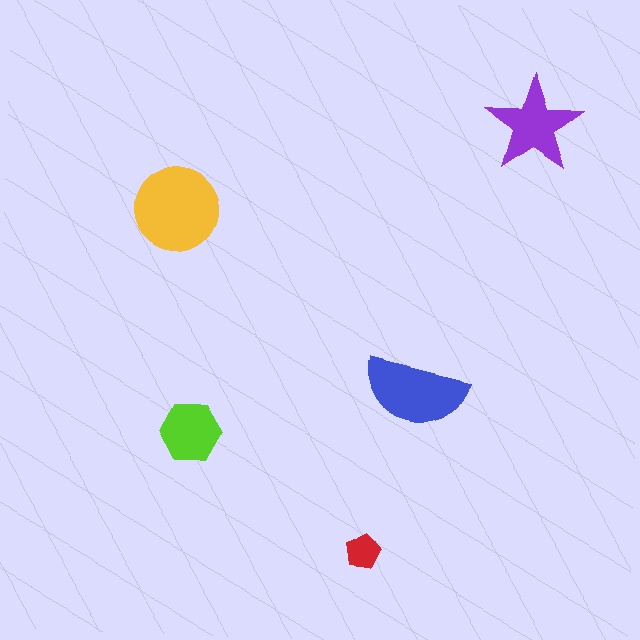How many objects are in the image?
There are 5 objects in the image.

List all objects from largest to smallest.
The yellow circle, the blue semicircle, the purple star, the lime hexagon, the red pentagon.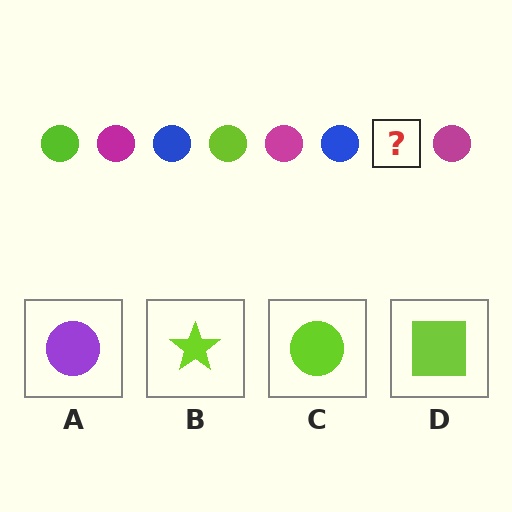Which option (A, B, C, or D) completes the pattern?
C.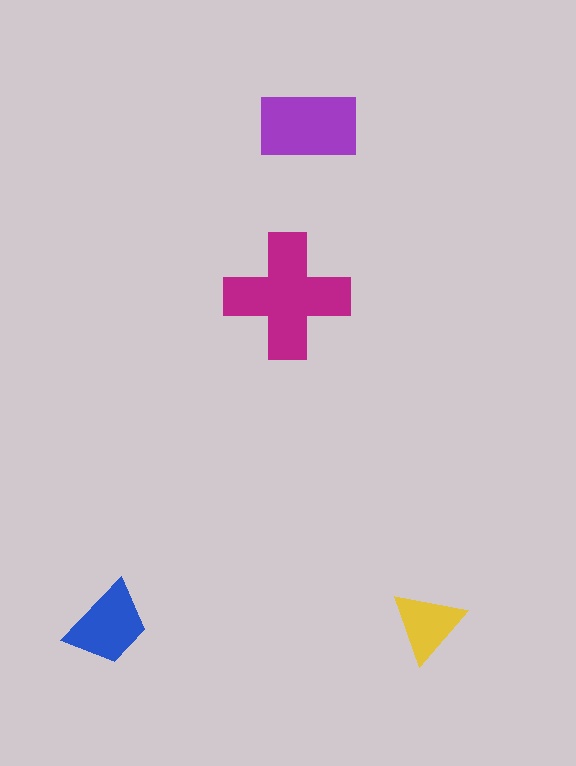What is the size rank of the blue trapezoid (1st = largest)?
3rd.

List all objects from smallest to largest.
The yellow triangle, the blue trapezoid, the purple rectangle, the magenta cross.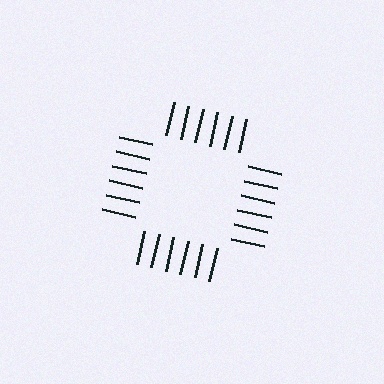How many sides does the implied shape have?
4 sides — the line-ends trace a square.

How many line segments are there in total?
24 — 6 along each of the 4 edges.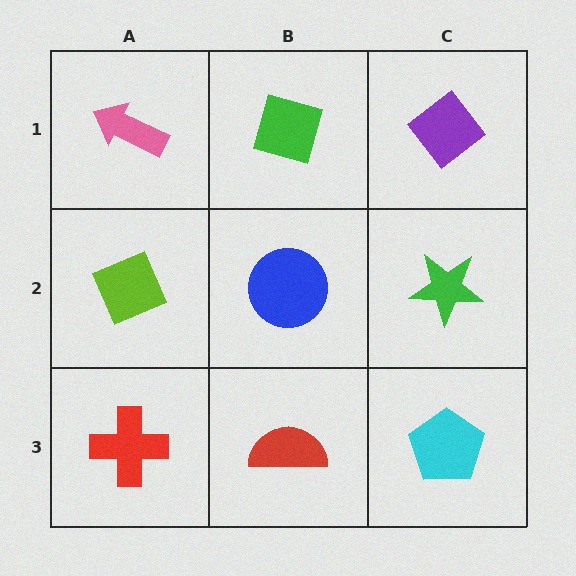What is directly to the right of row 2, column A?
A blue circle.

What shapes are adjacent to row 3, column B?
A blue circle (row 2, column B), a red cross (row 3, column A), a cyan pentagon (row 3, column C).